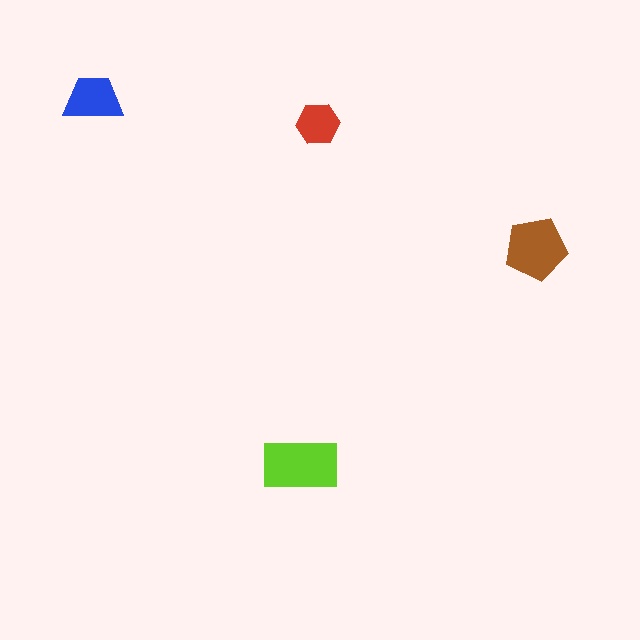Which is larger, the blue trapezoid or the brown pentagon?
The brown pentagon.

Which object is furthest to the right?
The brown pentagon is rightmost.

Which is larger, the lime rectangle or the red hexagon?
The lime rectangle.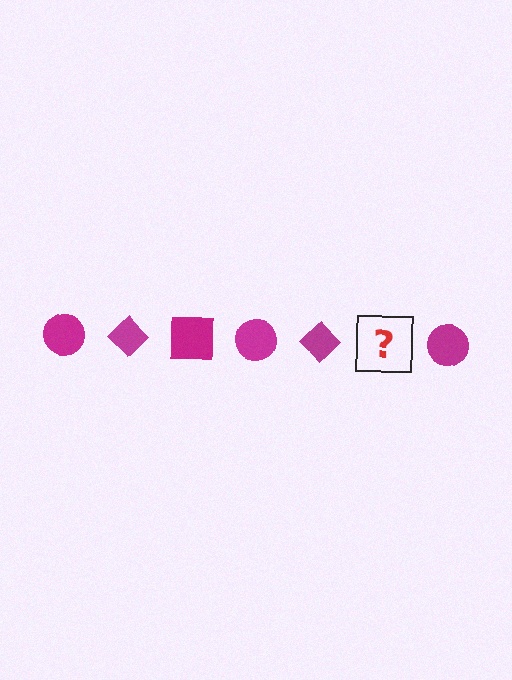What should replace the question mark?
The question mark should be replaced with a magenta square.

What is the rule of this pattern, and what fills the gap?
The rule is that the pattern cycles through circle, diamond, square shapes in magenta. The gap should be filled with a magenta square.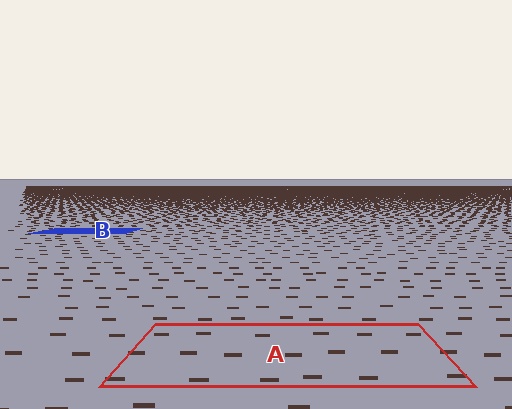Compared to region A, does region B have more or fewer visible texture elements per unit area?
Region B has more texture elements per unit area — they are packed more densely because it is farther away.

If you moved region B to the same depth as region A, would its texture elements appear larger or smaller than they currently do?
They would appear larger. At a closer depth, the same texture elements are projected at a bigger on-screen size.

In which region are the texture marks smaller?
The texture marks are smaller in region B, because it is farther away.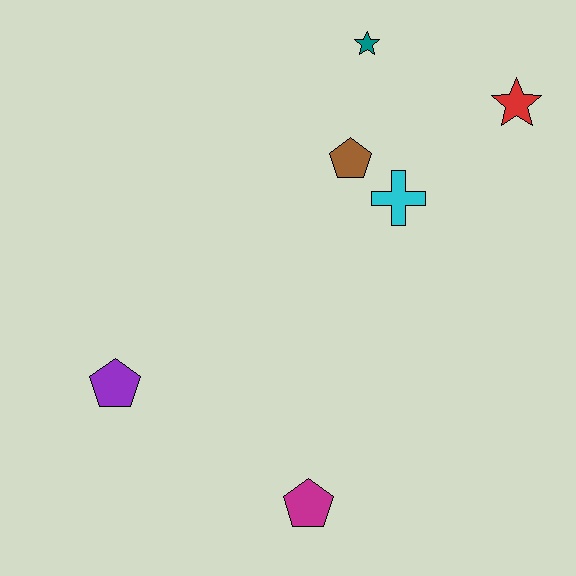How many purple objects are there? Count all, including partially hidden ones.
There is 1 purple object.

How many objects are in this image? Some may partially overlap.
There are 6 objects.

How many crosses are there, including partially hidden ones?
There is 1 cross.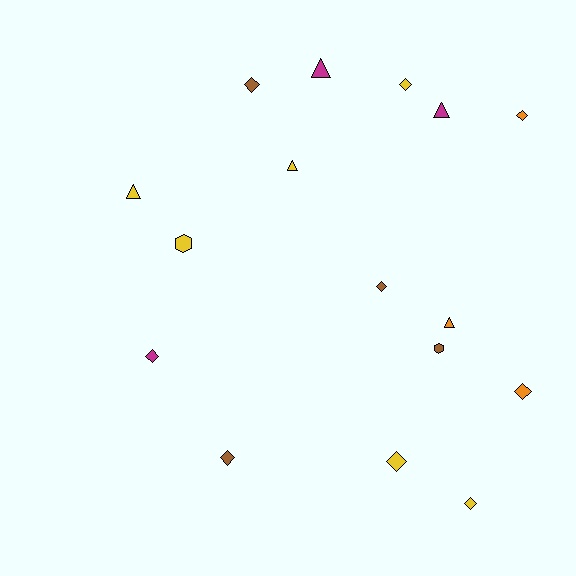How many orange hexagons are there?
There are no orange hexagons.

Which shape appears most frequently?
Diamond, with 9 objects.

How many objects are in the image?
There are 16 objects.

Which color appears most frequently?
Yellow, with 6 objects.